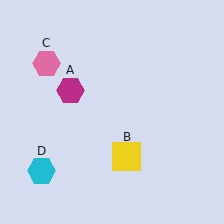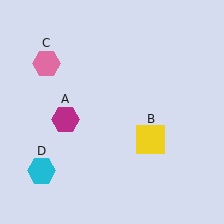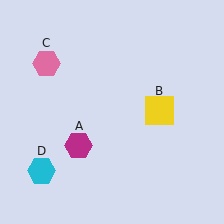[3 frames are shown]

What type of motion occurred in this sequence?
The magenta hexagon (object A), yellow square (object B) rotated counterclockwise around the center of the scene.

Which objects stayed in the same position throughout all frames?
Pink hexagon (object C) and cyan hexagon (object D) remained stationary.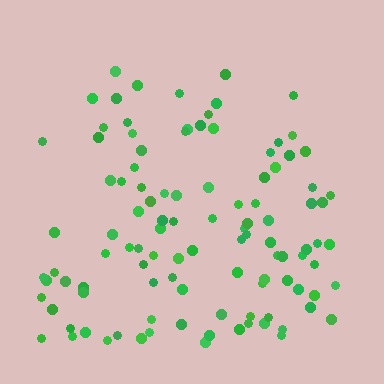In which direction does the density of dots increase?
From top to bottom, with the bottom side densest.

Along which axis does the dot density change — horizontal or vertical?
Vertical.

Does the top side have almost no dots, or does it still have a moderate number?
Still a moderate number, just noticeably fewer than the bottom.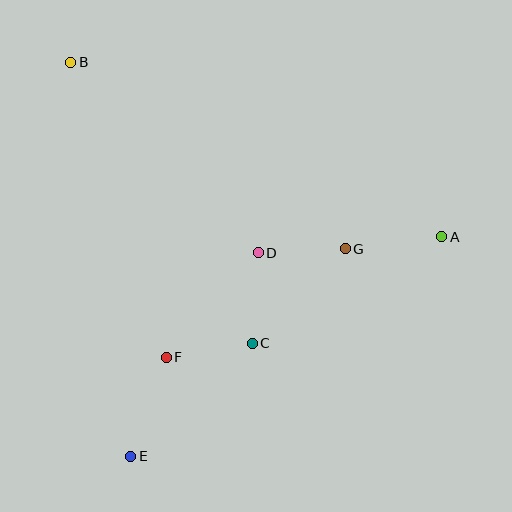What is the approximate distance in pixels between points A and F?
The distance between A and F is approximately 301 pixels.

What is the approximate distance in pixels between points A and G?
The distance between A and G is approximately 97 pixels.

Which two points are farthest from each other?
Points A and B are farthest from each other.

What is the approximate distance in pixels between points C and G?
The distance between C and G is approximately 133 pixels.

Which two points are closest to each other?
Points D and G are closest to each other.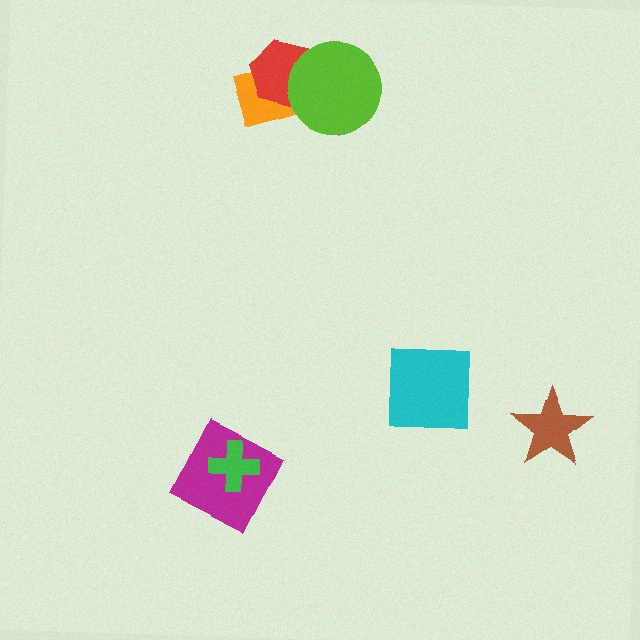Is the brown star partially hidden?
No, no other shape covers it.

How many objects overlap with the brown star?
0 objects overlap with the brown star.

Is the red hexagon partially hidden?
Yes, it is partially covered by another shape.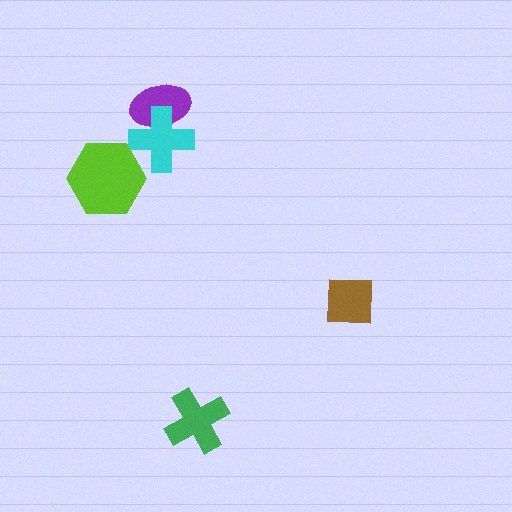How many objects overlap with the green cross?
0 objects overlap with the green cross.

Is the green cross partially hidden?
No, no other shape covers it.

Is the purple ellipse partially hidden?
Yes, it is partially covered by another shape.